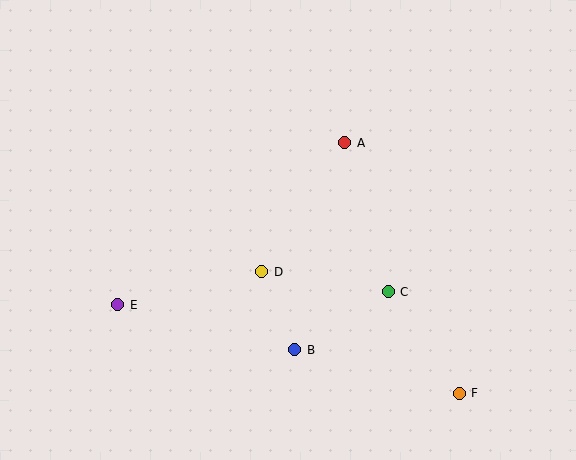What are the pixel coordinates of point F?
Point F is at (459, 393).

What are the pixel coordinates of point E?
Point E is at (118, 305).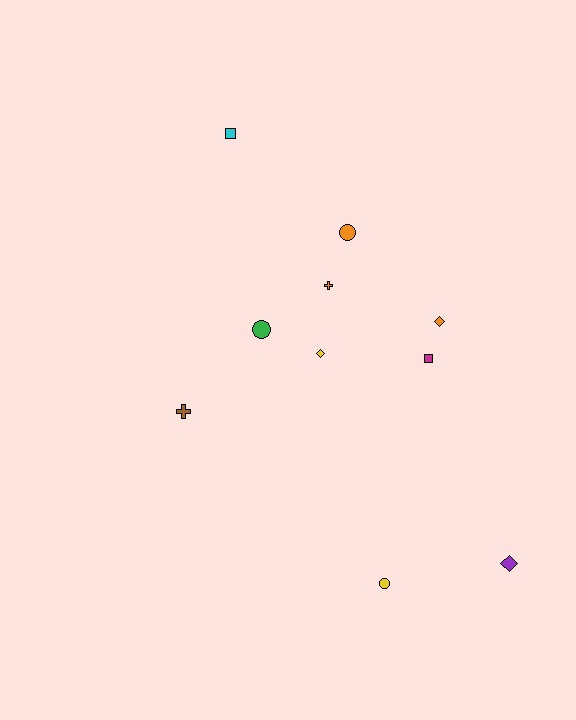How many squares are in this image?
There are 2 squares.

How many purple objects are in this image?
There is 1 purple object.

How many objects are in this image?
There are 10 objects.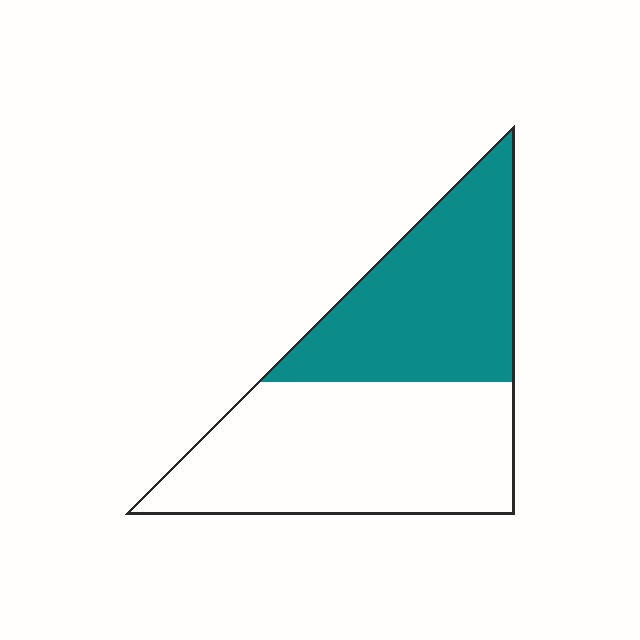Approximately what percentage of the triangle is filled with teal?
Approximately 45%.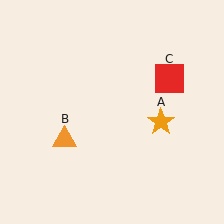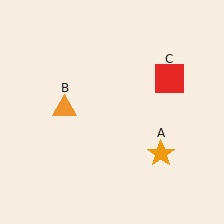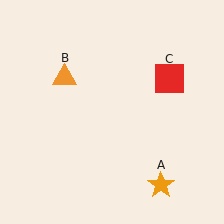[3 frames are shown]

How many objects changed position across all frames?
2 objects changed position: orange star (object A), orange triangle (object B).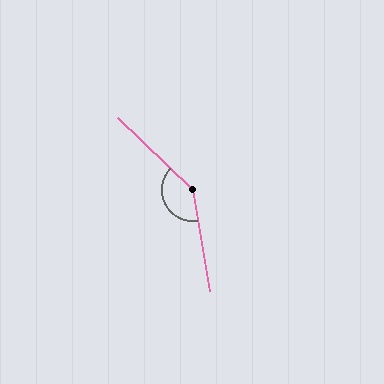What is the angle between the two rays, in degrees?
Approximately 144 degrees.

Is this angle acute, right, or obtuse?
It is obtuse.